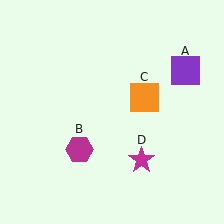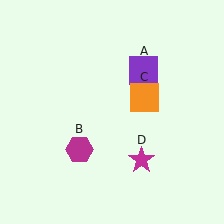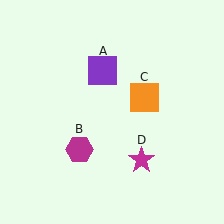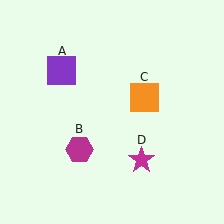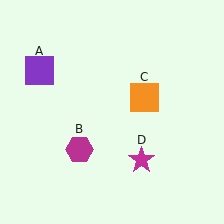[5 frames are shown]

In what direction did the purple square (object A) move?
The purple square (object A) moved left.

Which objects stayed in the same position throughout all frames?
Magenta hexagon (object B) and orange square (object C) and magenta star (object D) remained stationary.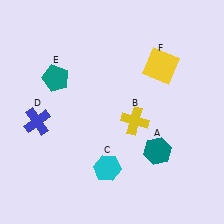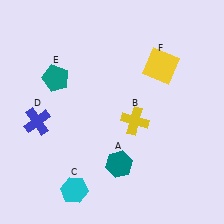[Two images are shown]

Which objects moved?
The objects that moved are: the teal hexagon (A), the cyan hexagon (C).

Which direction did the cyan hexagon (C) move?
The cyan hexagon (C) moved left.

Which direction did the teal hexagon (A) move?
The teal hexagon (A) moved left.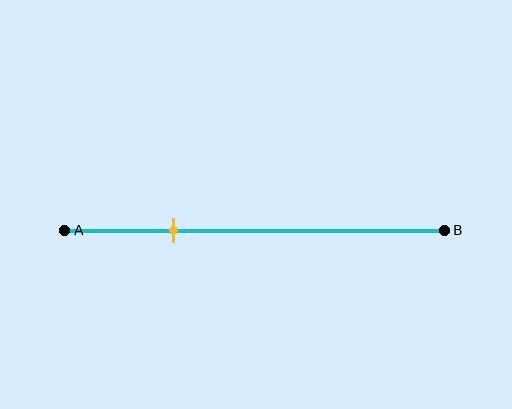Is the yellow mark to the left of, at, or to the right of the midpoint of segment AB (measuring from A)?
The yellow mark is to the left of the midpoint of segment AB.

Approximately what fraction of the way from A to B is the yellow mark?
The yellow mark is approximately 30% of the way from A to B.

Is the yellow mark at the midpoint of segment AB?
No, the mark is at about 30% from A, not at the 50% midpoint.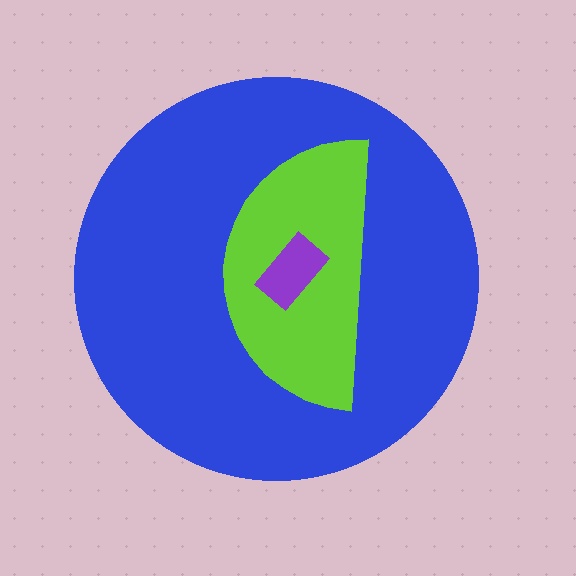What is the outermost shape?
The blue circle.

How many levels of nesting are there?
3.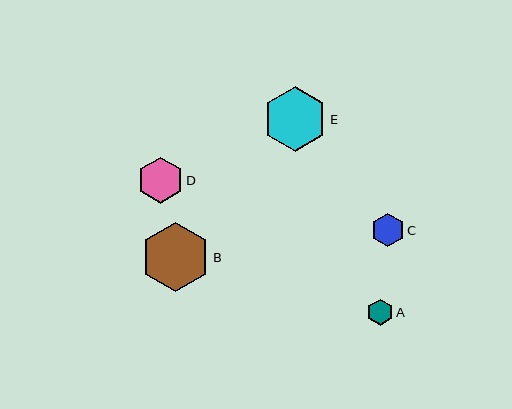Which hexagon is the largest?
Hexagon B is the largest with a size of approximately 70 pixels.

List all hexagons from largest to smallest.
From largest to smallest: B, E, D, C, A.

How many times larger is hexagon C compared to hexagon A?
Hexagon C is approximately 1.3 times the size of hexagon A.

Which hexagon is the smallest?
Hexagon A is the smallest with a size of approximately 26 pixels.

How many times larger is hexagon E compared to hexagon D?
Hexagon E is approximately 1.4 times the size of hexagon D.